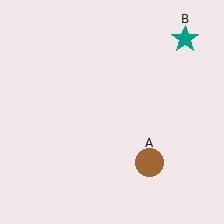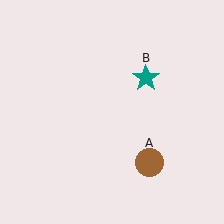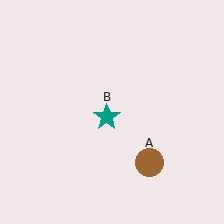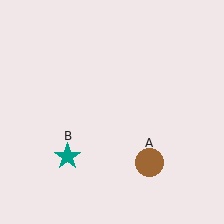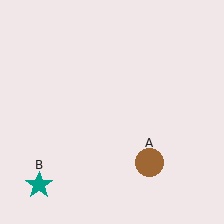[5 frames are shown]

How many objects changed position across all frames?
1 object changed position: teal star (object B).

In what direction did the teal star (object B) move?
The teal star (object B) moved down and to the left.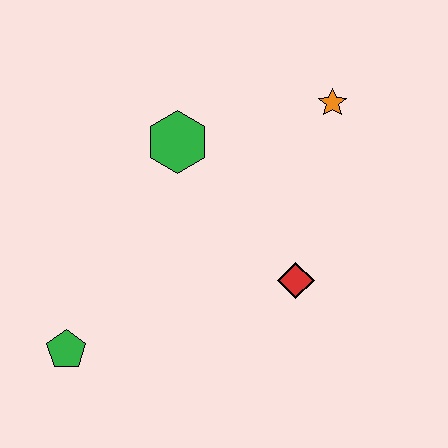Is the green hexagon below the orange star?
Yes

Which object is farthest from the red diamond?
The green pentagon is farthest from the red diamond.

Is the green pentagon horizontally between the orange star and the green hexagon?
No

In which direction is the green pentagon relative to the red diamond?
The green pentagon is to the left of the red diamond.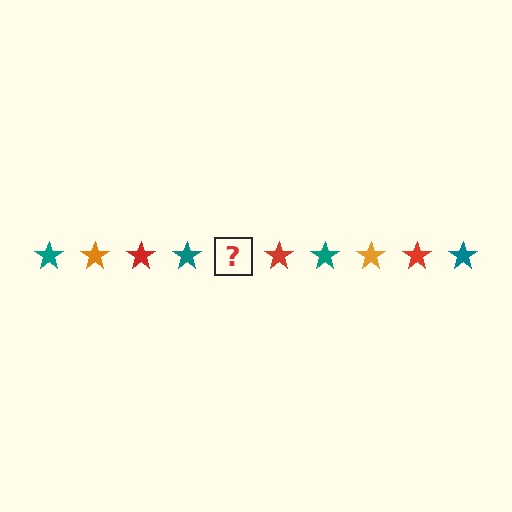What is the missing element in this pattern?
The missing element is an orange star.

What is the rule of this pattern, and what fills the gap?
The rule is that the pattern cycles through teal, orange, red stars. The gap should be filled with an orange star.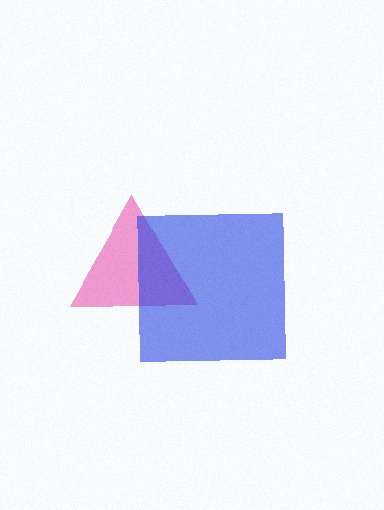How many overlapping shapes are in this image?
There are 2 overlapping shapes in the image.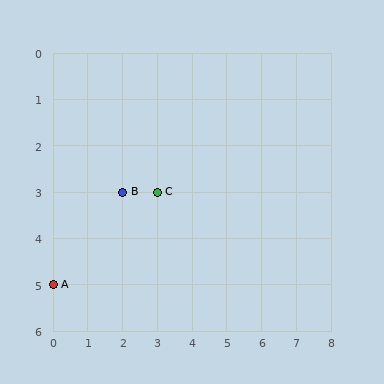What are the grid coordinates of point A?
Point A is at grid coordinates (0, 5).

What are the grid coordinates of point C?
Point C is at grid coordinates (3, 3).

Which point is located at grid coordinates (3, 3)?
Point C is at (3, 3).